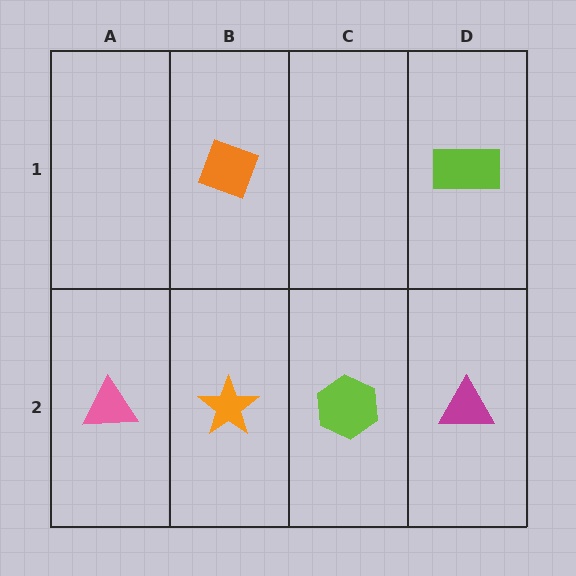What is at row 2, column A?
A pink triangle.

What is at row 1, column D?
A lime rectangle.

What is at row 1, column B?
An orange diamond.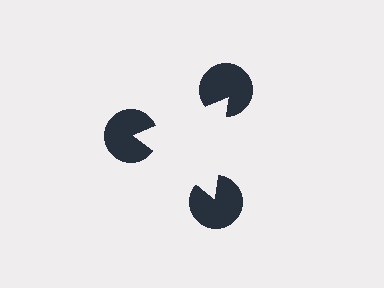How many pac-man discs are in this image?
There are 3 — one at each vertex of the illusory triangle.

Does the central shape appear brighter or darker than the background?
It typically appears slightly brighter than the background, even though no actual brightness change is drawn.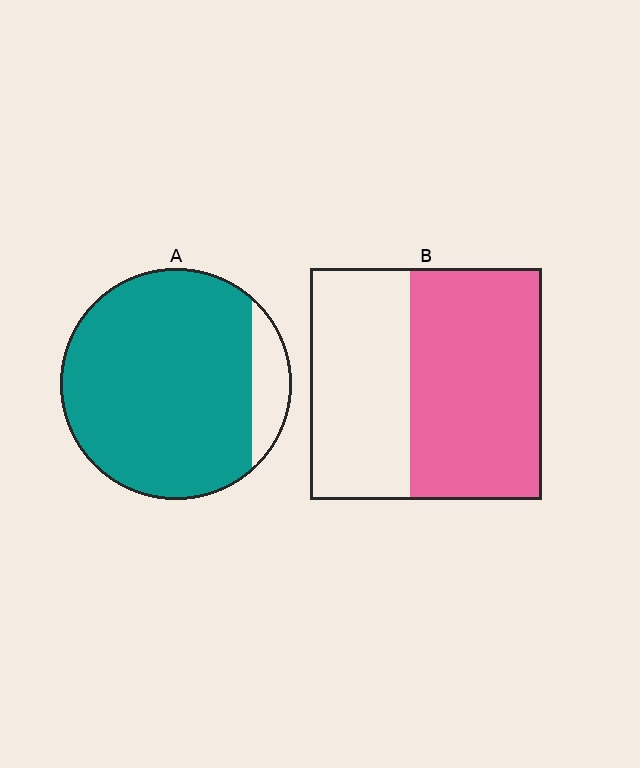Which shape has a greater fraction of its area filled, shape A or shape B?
Shape A.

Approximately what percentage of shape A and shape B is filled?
A is approximately 90% and B is approximately 55%.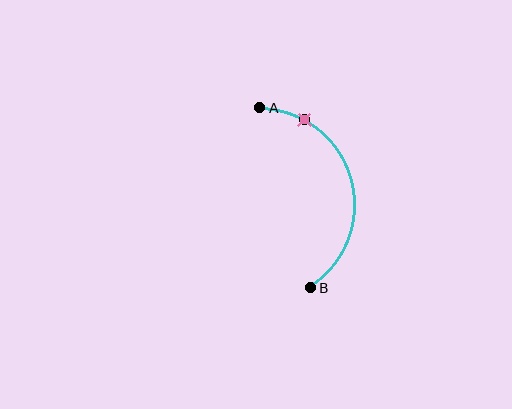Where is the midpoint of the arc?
The arc midpoint is the point on the curve farthest from the straight line joining A and B. It sits to the right of that line.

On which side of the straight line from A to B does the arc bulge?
The arc bulges to the right of the straight line connecting A and B.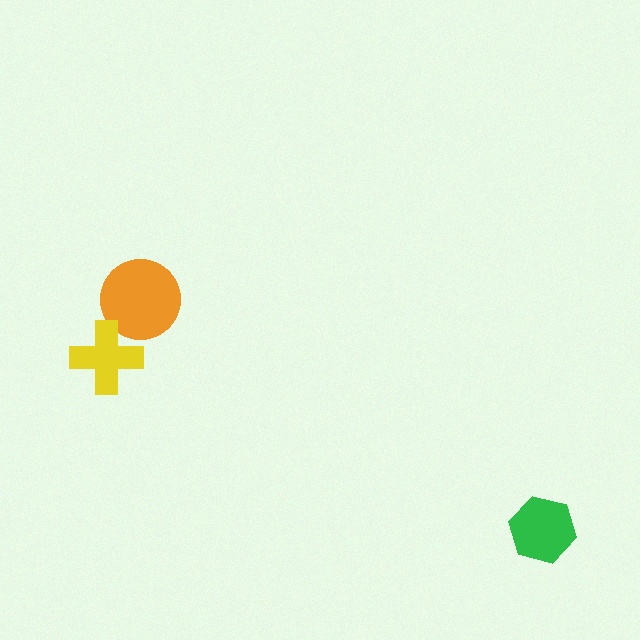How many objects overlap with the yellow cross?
1 object overlaps with the yellow cross.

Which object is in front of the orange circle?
The yellow cross is in front of the orange circle.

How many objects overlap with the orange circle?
1 object overlaps with the orange circle.